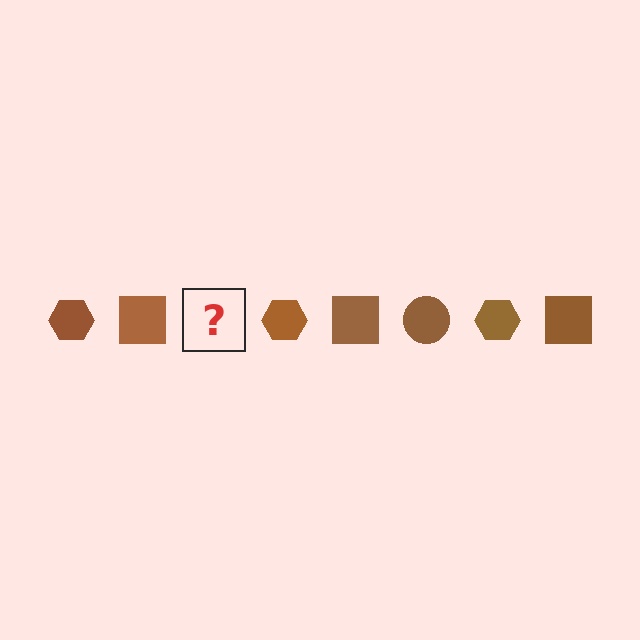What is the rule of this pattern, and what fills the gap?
The rule is that the pattern cycles through hexagon, square, circle shapes in brown. The gap should be filled with a brown circle.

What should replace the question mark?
The question mark should be replaced with a brown circle.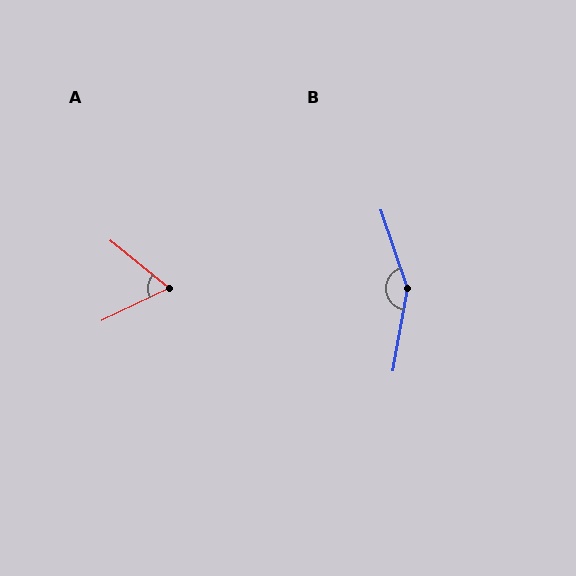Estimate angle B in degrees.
Approximately 151 degrees.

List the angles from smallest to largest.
A (65°), B (151°).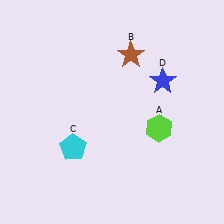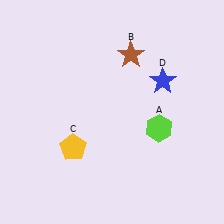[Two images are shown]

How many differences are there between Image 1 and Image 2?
There is 1 difference between the two images.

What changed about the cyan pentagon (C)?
In Image 1, C is cyan. In Image 2, it changed to yellow.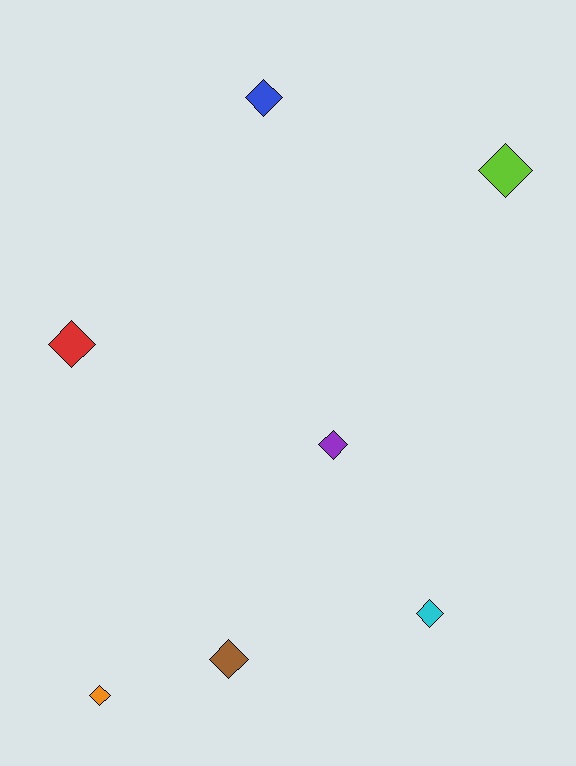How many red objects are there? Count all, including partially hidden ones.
There is 1 red object.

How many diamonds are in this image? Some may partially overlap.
There are 7 diamonds.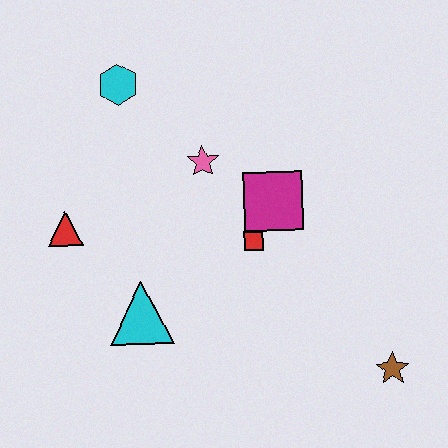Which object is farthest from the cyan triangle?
The brown star is farthest from the cyan triangle.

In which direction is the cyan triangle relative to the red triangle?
The cyan triangle is below the red triangle.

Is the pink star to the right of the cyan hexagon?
Yes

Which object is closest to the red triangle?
The cyan triangle is closest to the red triangle.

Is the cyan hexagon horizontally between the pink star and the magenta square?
No